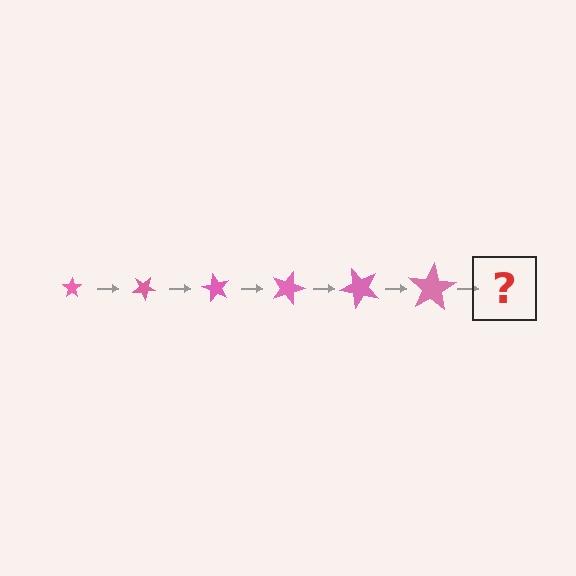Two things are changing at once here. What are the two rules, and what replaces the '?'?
The two rules are that the star grows larger each step and it rotates 30 degrees each step. The '?' should be a star, larger than the previous one and rotated 180 degrees from the start.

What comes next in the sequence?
The next element should be a star, larger than the previous one and rotated 180 degrees from the start.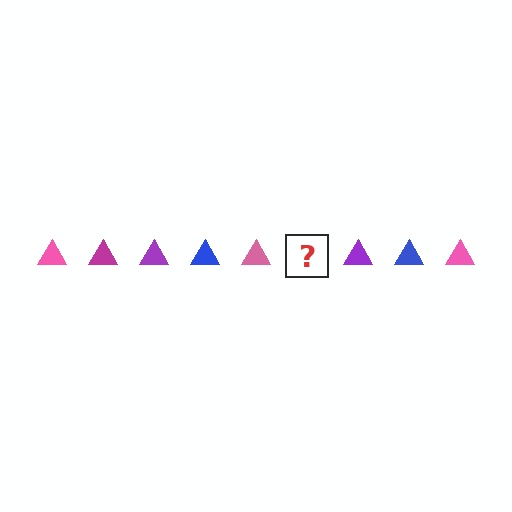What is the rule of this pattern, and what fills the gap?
The rule is that the pattern cycles through pink, magenta, purple, blue triangles. The gap should be filled with a magenta triangle.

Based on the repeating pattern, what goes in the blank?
The blank should be a magenta triangle.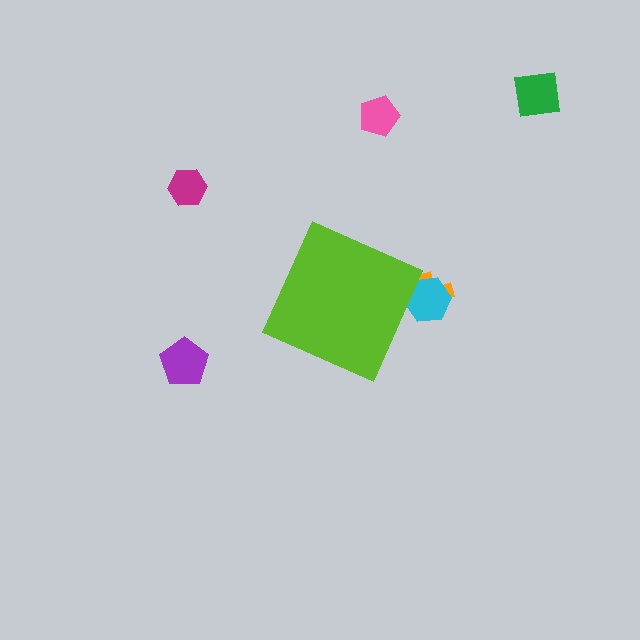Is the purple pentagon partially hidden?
No, the purple pentagon is fully visible.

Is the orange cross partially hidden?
Yes, the orange cross is partially hidden behind the lime diamond.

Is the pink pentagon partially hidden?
No, the pink pentagon is fully visible.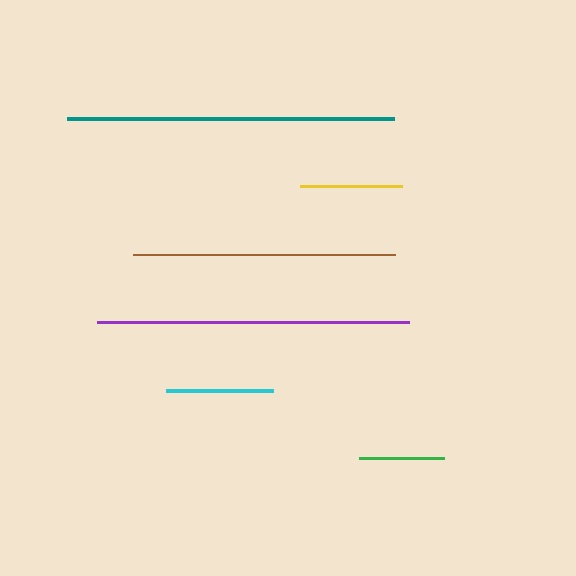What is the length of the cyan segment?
The cyan segment is approximately 108 pixels long.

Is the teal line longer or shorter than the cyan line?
The teal line is longer than the cyan line.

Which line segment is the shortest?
The green line is the shortest at approximately 85 pixels.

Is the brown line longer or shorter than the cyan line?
The brown line is longer than the cyan line.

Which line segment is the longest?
The teal line is the longest at approximately 327 pixels.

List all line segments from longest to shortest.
From longest to shortest: teal, purple, brown, cyan, yellow, green.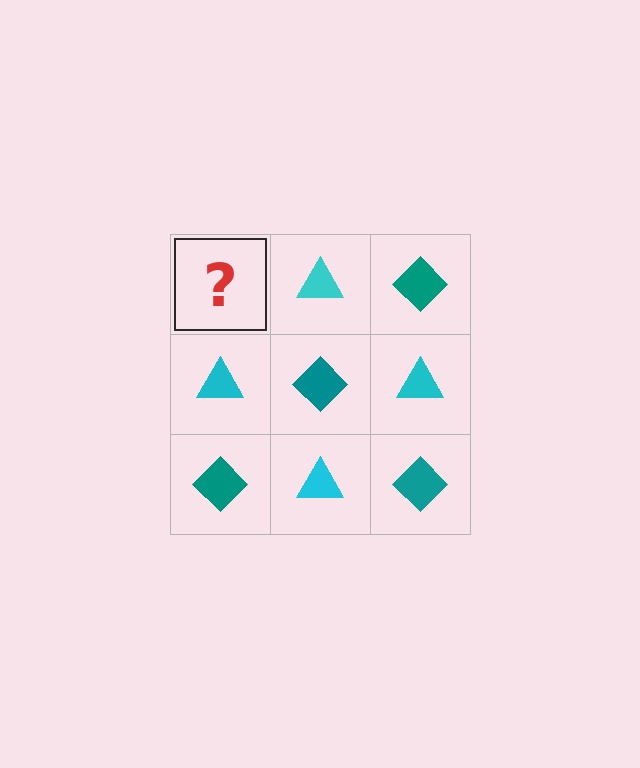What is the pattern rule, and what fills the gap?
The rule is that it alternates teal diamond and cyan triangle in a checkerboard pattern. The gap should be filled with a teal diamond.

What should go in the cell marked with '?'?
The missing cell should contain a teal diamond.